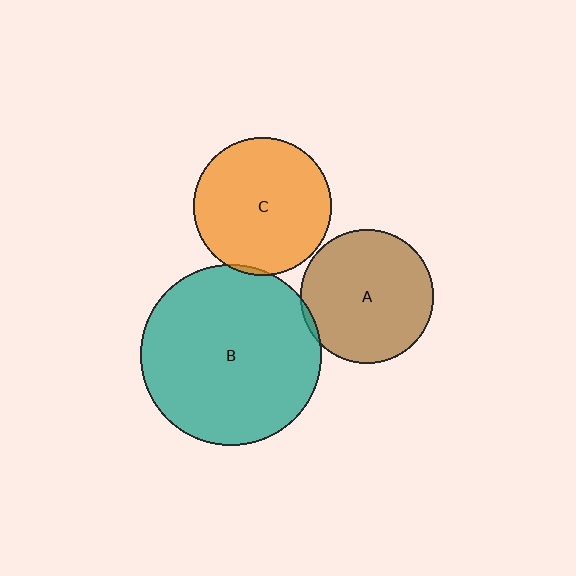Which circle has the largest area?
Circle B (teal).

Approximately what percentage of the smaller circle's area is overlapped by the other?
Approximately 5%.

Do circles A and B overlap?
Yes.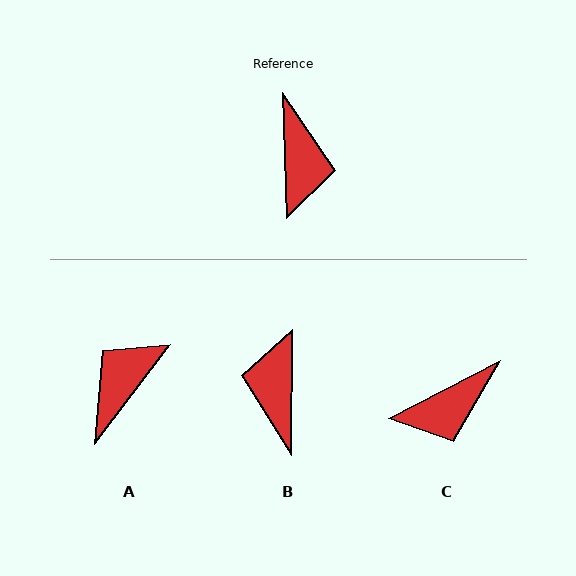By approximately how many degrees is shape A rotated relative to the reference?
Approximately 141 degrees counter-clockwise.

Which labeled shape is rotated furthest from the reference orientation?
B, about 178 degrees away.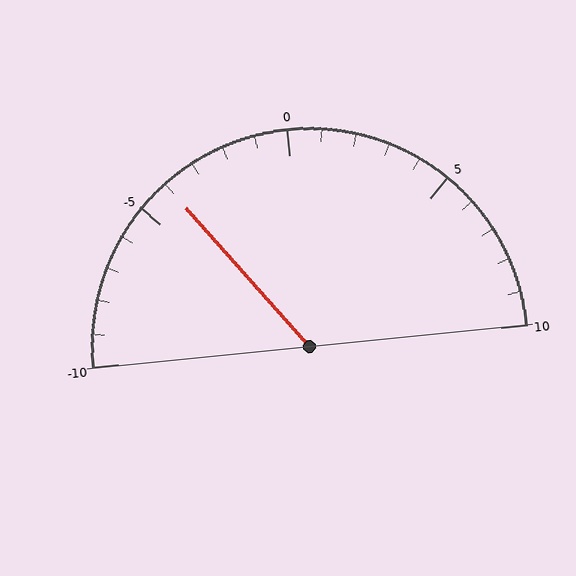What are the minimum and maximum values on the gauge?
The gauge ranges from -10 to 10.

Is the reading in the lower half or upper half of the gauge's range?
The reading is in the lower half of the range (-10 to 10).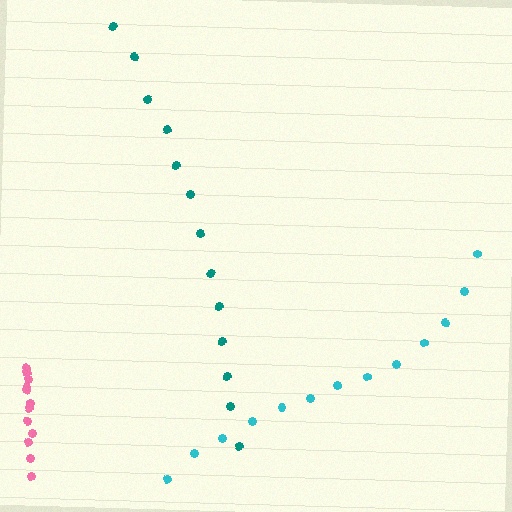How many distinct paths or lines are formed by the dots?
There are 3 distinct paths.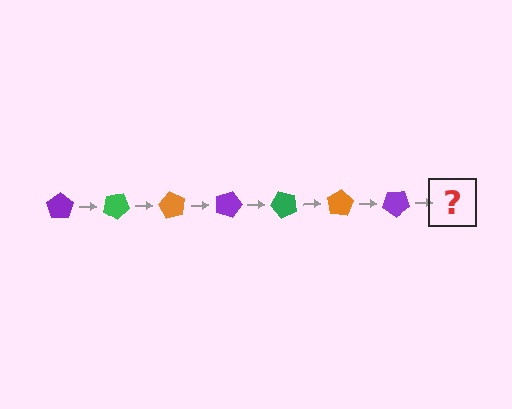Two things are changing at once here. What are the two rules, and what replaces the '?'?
The two rules are that it rotates 30 degrees each step and the color cycles through purple, green, and orange. The '?' should be a green pentagon, rotated 210 degrees from the start.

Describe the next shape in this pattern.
It should be a green pentagon, rotated 210 degrees from the start.